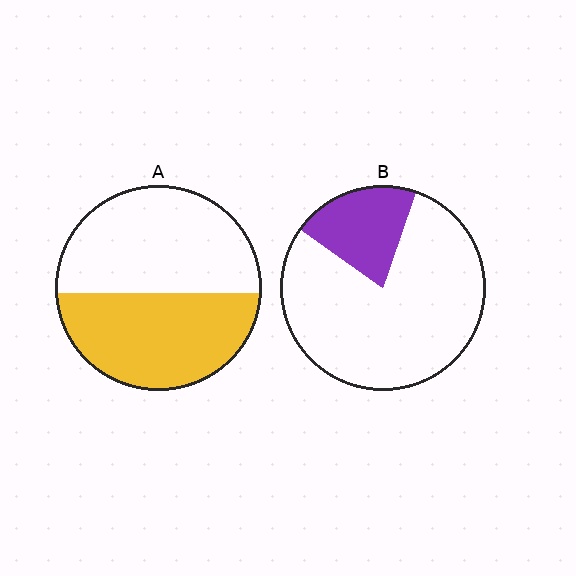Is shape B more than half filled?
No.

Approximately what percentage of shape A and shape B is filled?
A is approximately 45% and B is approximately 20%.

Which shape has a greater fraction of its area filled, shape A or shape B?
Shape A.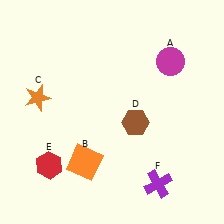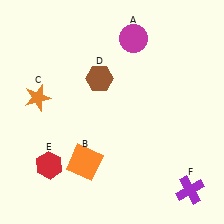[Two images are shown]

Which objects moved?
The objects that moved are: the magenta circle (A), the brown hexagon (D), the purple cross (F).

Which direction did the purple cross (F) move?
The purple cross (F) moved right.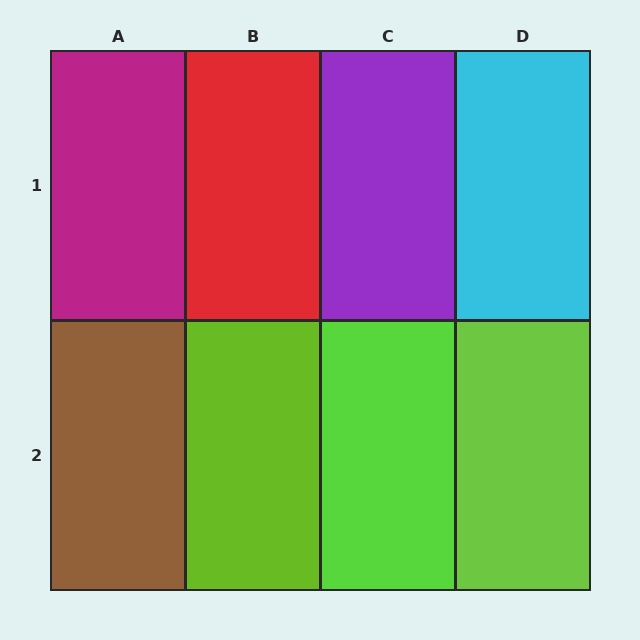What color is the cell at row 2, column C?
Lime.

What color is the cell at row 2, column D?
Lime.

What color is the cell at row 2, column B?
Lime.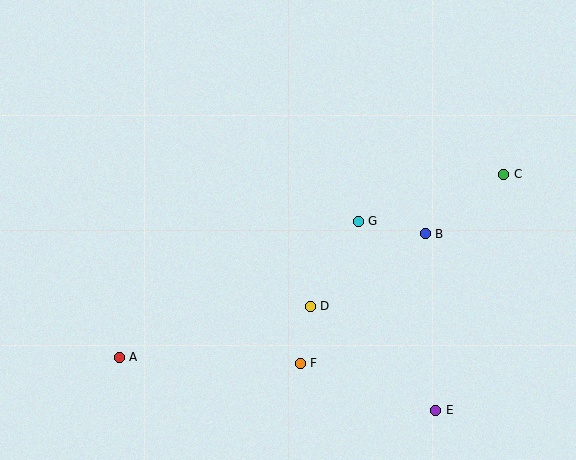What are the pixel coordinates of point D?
Point D is at (310, 306).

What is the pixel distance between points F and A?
The distance between F and A is 181 pixels.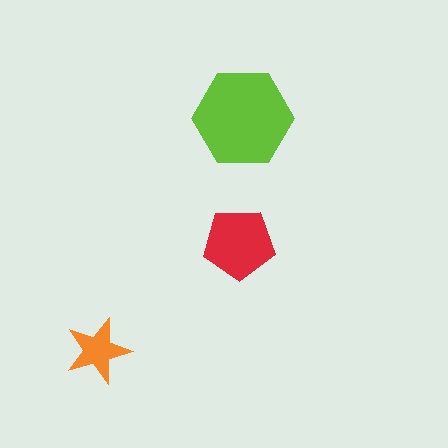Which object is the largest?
The lime hexagon.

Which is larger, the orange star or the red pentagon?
The red pentagon.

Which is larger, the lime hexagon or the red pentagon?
The lime hexagon.